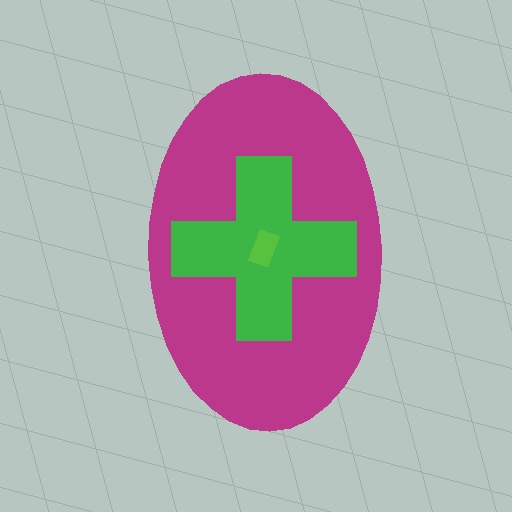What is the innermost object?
The lime rectangle.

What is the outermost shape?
The magenta ellipse.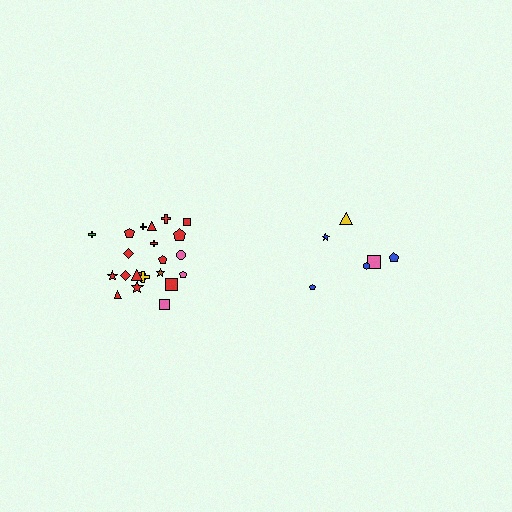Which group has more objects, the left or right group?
The left group.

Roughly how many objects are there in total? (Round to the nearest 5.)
Roughly 30 objects in total.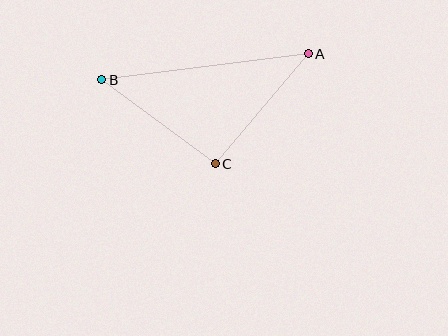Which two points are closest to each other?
Points B and C are closest to each other.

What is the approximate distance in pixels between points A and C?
The distance between A and C is approximately 144 pixels.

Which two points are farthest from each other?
Points A and B are farthest from each other.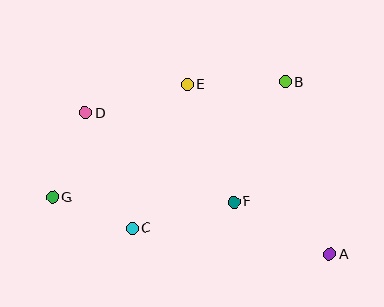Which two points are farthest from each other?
Points A and G are farthest from each other.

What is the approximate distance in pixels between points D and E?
The distance between D and E is approximately 106 pixels.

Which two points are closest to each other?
Points C and G are closest to each other.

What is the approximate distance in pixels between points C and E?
The distance between C and E is approximately 154 pixels.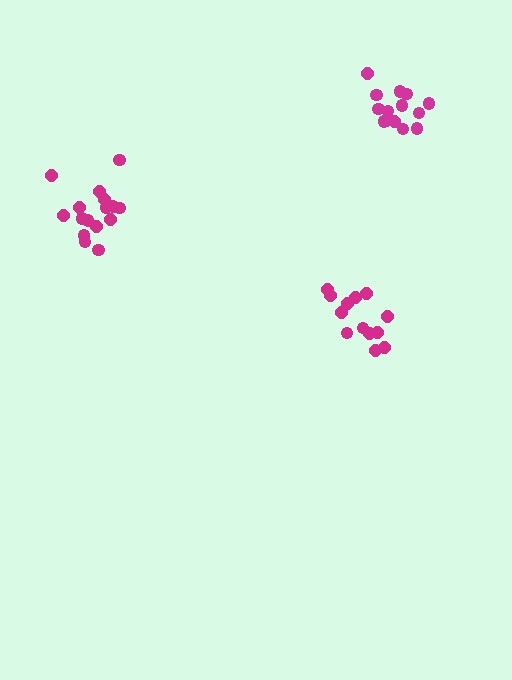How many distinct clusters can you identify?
There are 3 distinct clusters.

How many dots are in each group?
Group 1: 14 dots, Group 2: 13 dots, Group 3: 16 dots (43 total).